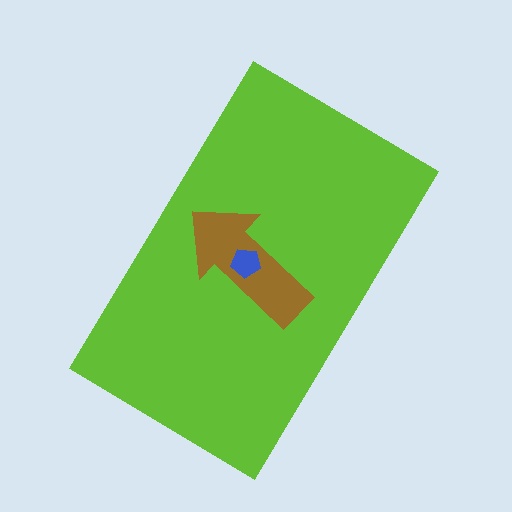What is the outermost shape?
The lime rectangle.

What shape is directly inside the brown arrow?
The blue pentagon.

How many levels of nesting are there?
3.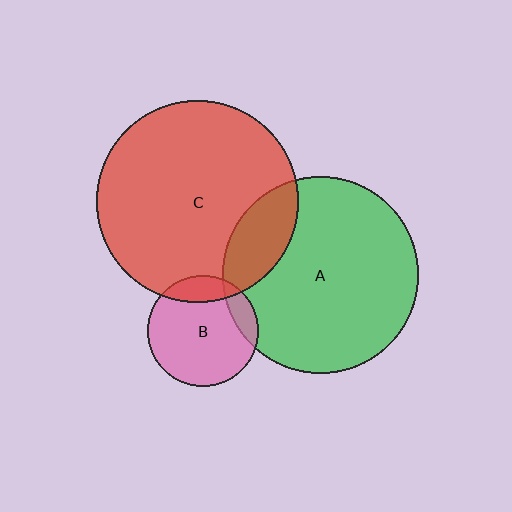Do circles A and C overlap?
Yes.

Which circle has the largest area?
Circle C (red).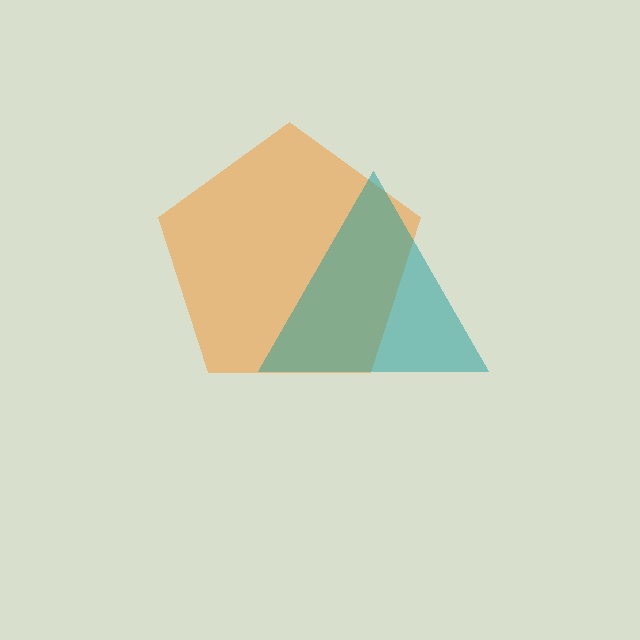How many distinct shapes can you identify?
There are 2 distinct shapes: an orange pentagon, a teal triangle.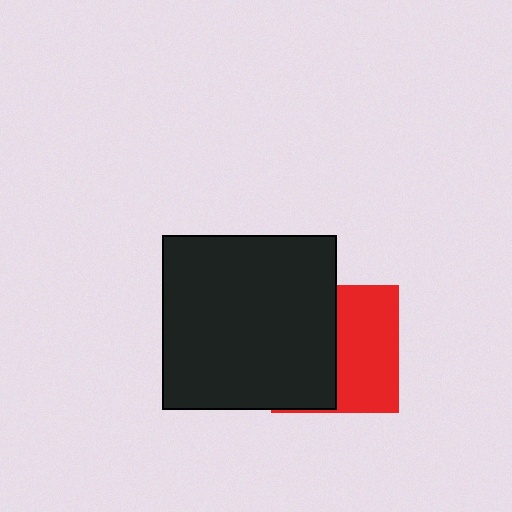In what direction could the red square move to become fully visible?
The red square could move right. That would shift it out from behind the black square entirely.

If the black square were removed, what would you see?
You would see the complete red square.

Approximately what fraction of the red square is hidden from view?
Roughly 50% of the red square is hidden behind the black square.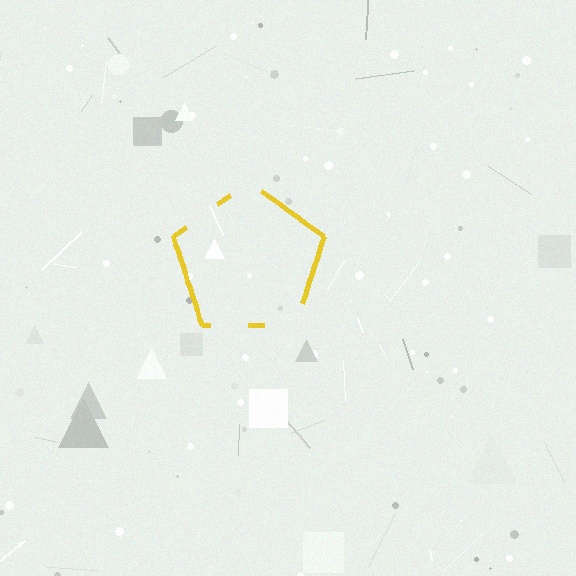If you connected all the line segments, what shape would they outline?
They would outline a pentagon.